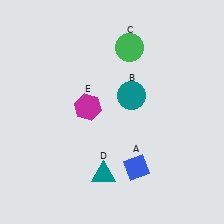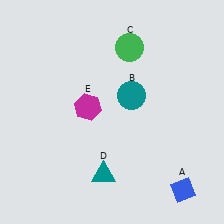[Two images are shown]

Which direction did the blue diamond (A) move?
The blue diamond (A) moved right.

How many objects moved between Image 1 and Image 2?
1 object moved between the two images.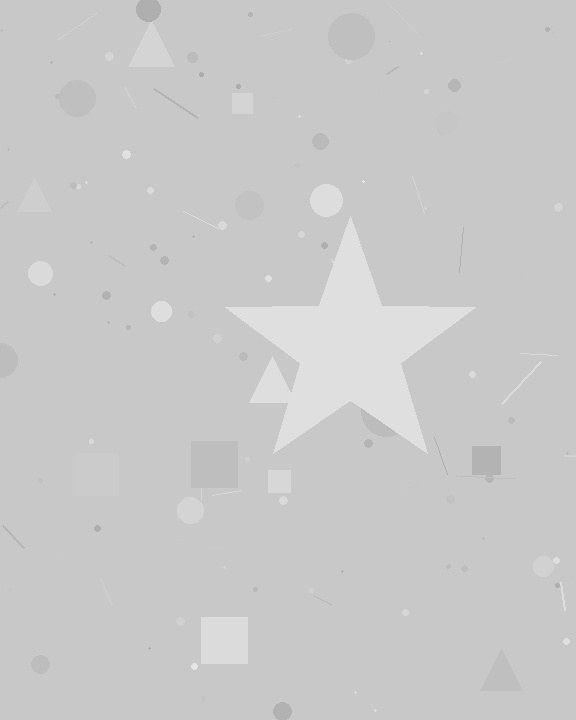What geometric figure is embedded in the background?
A star is embedded in the background.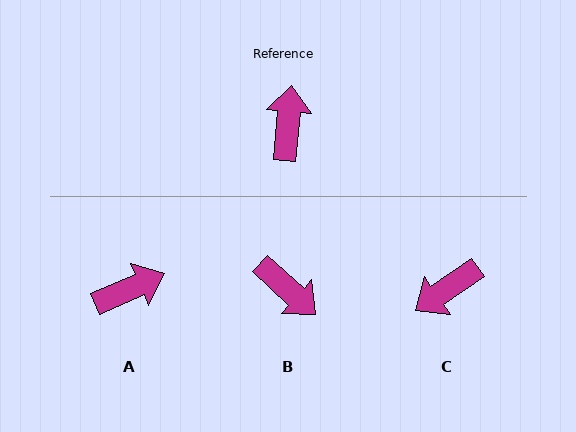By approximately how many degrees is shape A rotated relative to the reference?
Approximately 61 degrees clockwise.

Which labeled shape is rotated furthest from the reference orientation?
C, about 130 degrees away.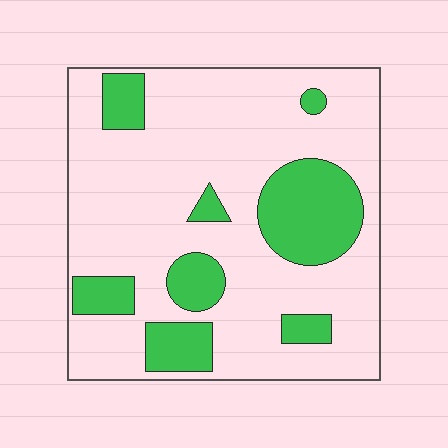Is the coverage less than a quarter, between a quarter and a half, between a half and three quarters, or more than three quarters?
Less than a quarter.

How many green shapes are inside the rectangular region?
8.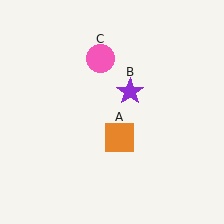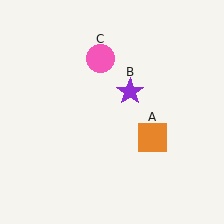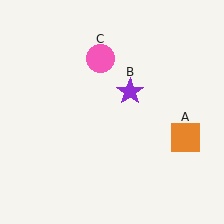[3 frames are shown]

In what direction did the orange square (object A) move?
The orange square (object A) moved right.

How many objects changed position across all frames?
1 object changed position: orange square (object A).